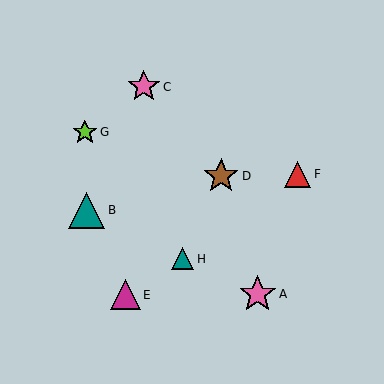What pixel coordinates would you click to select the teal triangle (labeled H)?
Click at (183, 259) to select the teal triangle H.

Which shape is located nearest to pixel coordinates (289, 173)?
The red triangle (labeled F) at (298, 174) is nearest to that location.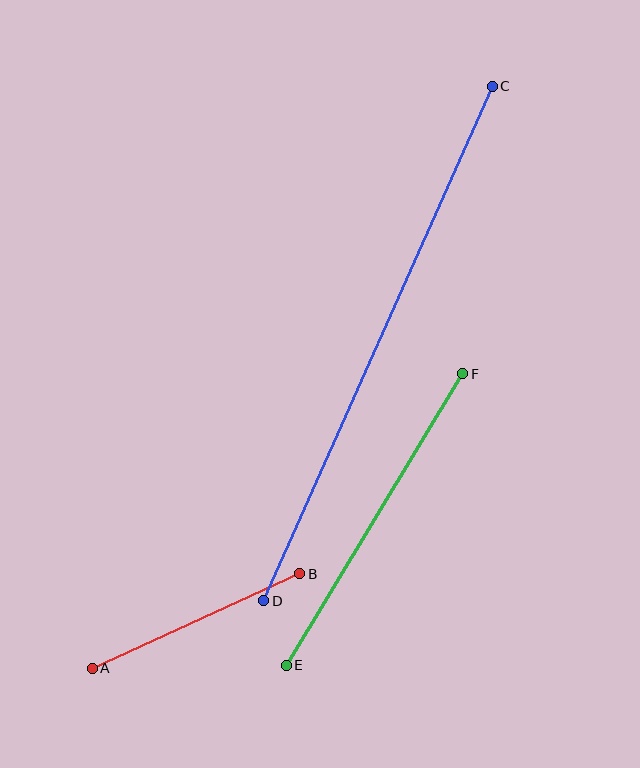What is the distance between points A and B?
The distance is approximately 228 pixels.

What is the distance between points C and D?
The distance is approximately 563 pixels.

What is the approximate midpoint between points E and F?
The midpoint is at approximately (375, 520) pixels.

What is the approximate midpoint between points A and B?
The midpoint is at approximately (196, 621) pixels.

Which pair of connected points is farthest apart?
Points C and D are farthest apart.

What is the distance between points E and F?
The distance is approximately 341 pixels.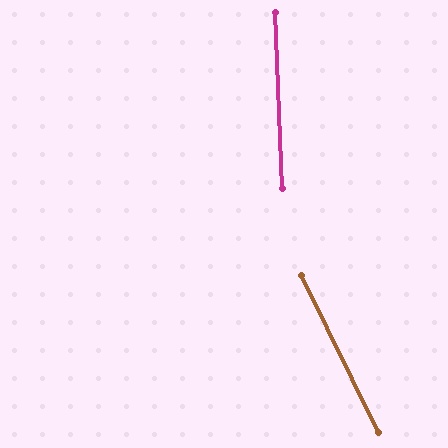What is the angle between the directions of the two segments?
Approximately 24 degrees.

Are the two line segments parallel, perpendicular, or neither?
Neither parallel nor perpendicular — they differ by about 24°.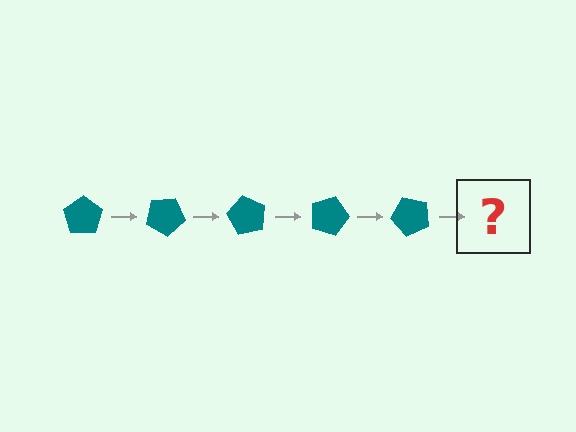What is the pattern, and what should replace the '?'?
The pattern is that the pentagon rotates 30 degrees each step. The '?' should be a teal pentagon rotated 150 degrees.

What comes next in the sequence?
The next element should be a teal pentagon rotated 150 degrees.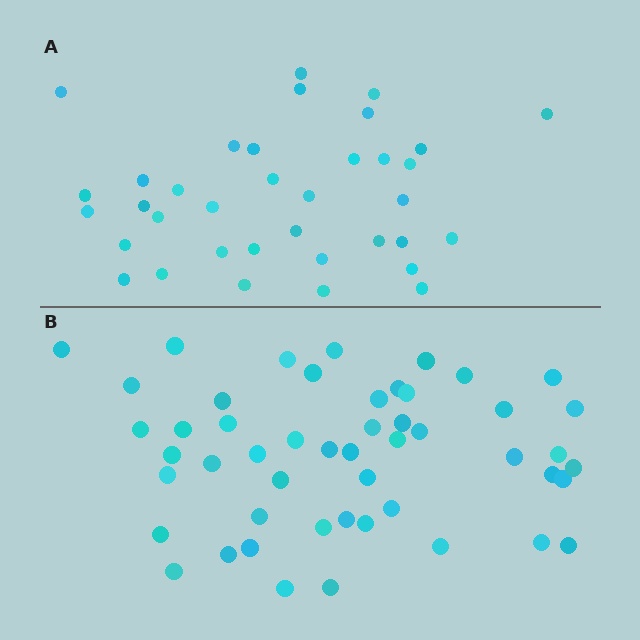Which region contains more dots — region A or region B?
Region B (the bottom region) has more dots.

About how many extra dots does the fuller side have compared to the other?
Region B has approximately 15 more dots than region A.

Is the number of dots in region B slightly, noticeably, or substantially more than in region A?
Region B has noticeably more, but not dramatically so. The ratio is roughly 1.4 to 1.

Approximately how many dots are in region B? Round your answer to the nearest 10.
About 50 dots.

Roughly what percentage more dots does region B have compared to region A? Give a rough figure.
About 40% more.